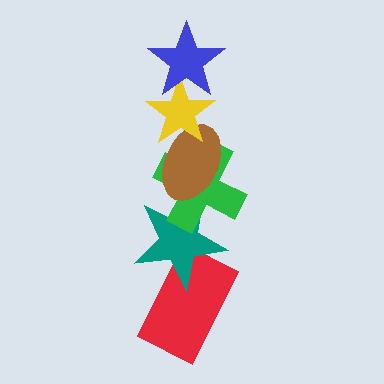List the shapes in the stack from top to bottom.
From top to bottom: the blue star, the yellow star, the brown ellipse, the green cross, the teal star, the red rectangle.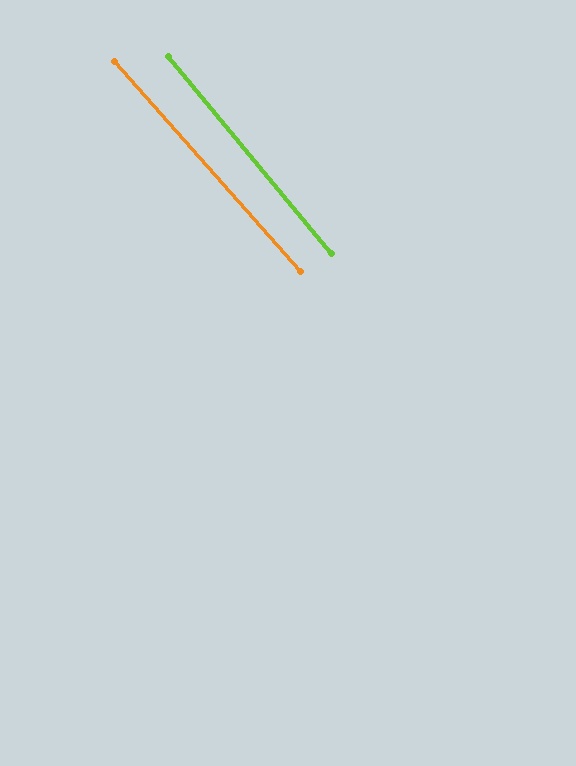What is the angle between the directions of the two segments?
Approximately 2 degrees.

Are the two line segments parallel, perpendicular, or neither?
Parallel — their directions differ by only 1.9°.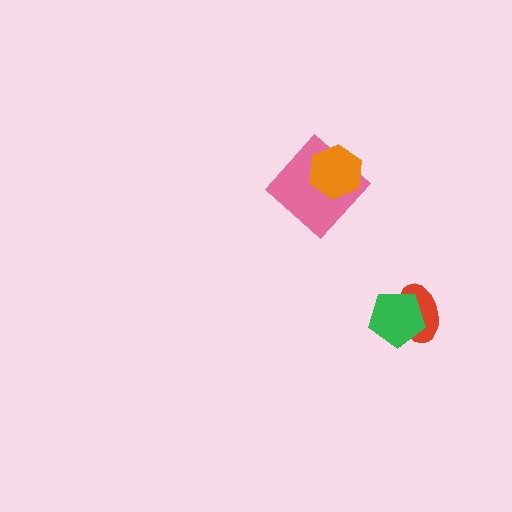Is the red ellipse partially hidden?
Yes, it is partially covered by another shape.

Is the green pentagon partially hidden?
No, no other shape covers it.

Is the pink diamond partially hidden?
Yes, it is partially covered by another shape.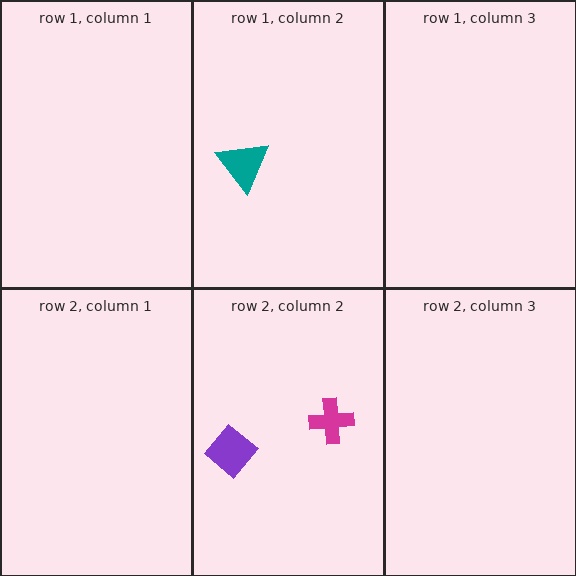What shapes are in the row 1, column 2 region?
The teal triangle.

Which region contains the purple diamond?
The row 2, column 2 region.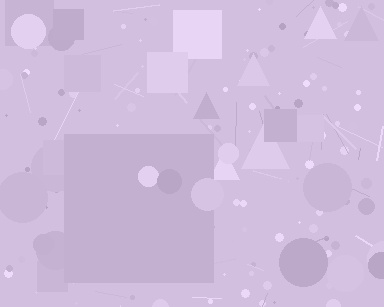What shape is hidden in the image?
A square is hidden in the image.